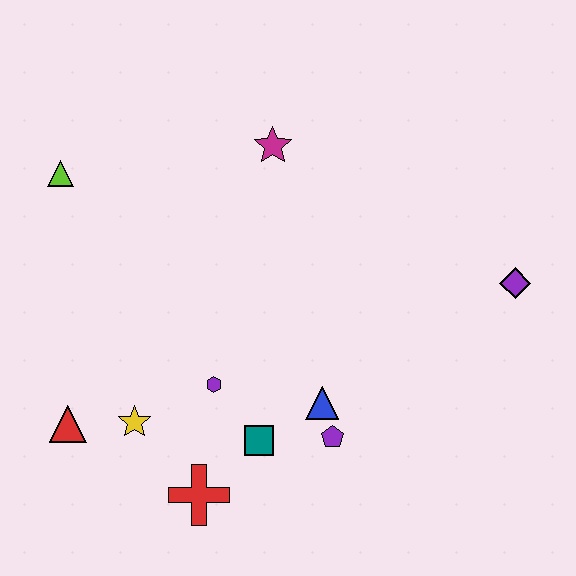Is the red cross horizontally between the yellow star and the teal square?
Yes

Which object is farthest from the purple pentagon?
The lime triangle is farthest from the purple pentagon.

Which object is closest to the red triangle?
The yellow star is closest to the red triangle.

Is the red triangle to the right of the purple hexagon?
No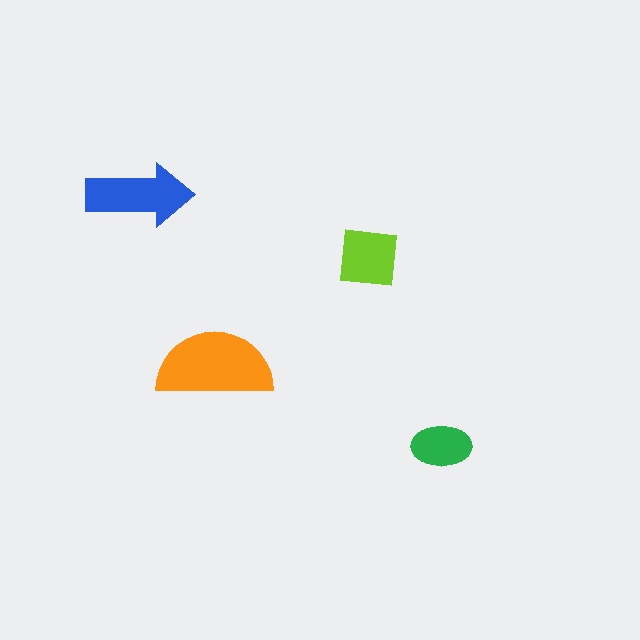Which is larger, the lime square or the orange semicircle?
The orange semicircle.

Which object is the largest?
The orange semicircle.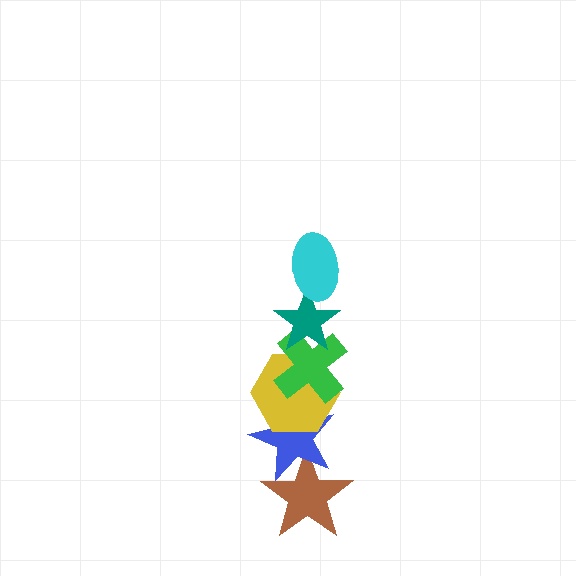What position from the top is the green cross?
The green cross is 3rd from the top.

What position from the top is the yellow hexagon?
The yellow hexagon is 4th from the top.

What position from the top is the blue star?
The blue star is 5th from the top.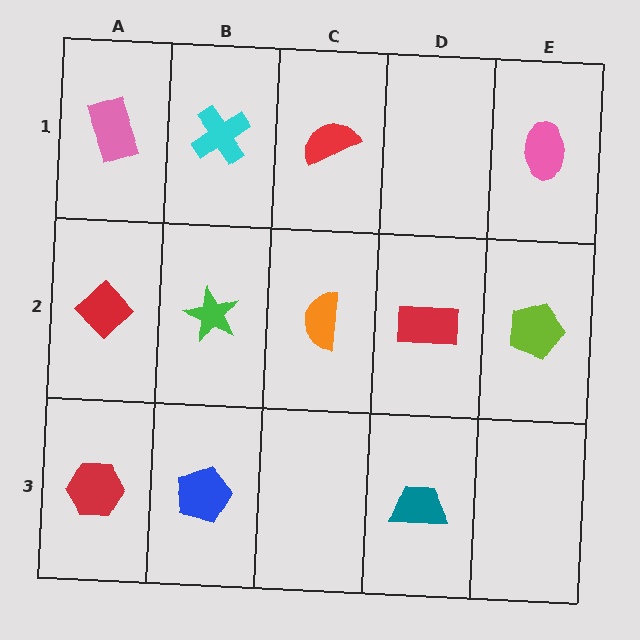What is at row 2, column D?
A red rectangle.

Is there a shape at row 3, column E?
No, that cell is empty.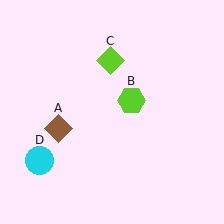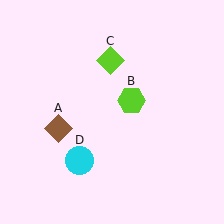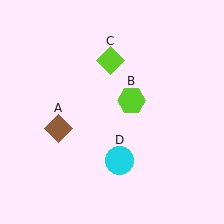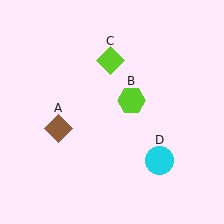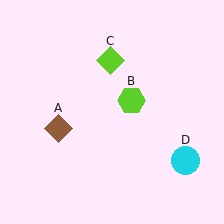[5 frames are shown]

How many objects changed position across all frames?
1 object changed position: cyan circle (object D).